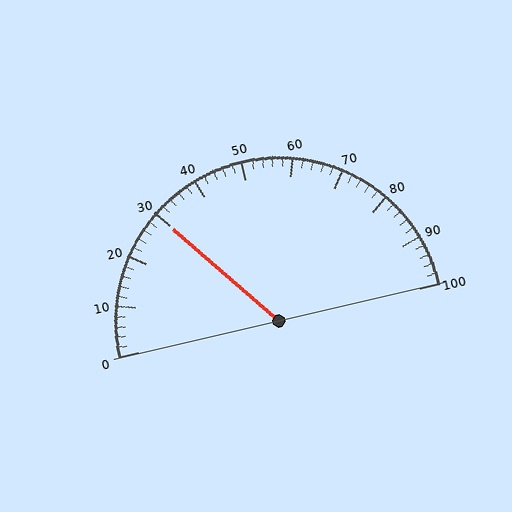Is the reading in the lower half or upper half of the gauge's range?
The reading is in the lower half of the range (0 to 100).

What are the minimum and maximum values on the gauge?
The gauge ranges from 0 to 100.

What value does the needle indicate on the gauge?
The needle indicates approximately 30.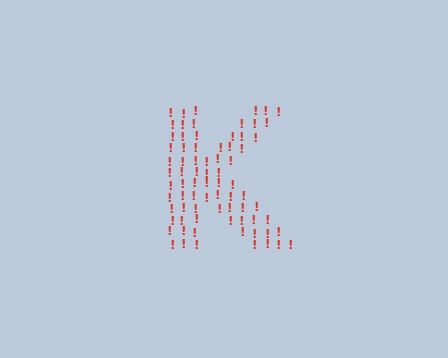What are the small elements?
The small elements are exclamation marks.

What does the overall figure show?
The overall figure shows the letter K.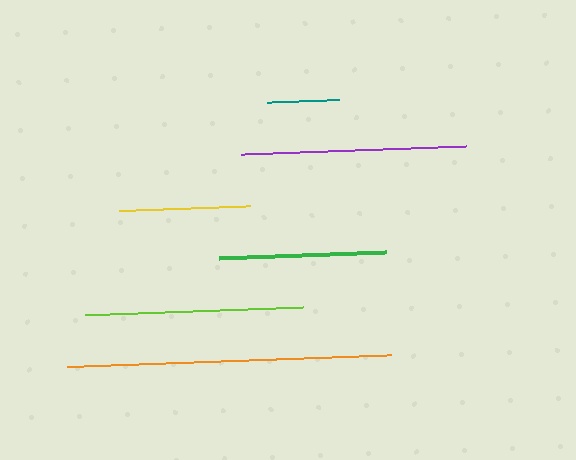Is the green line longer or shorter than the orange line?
The orange line is longer than the green line.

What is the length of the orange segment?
The orange segment is approximately 324 pixels long.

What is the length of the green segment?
The green segment is approximately 167 pixels long.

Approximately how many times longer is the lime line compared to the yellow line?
The lime line is approximately 1.6 times the length of the yellow line.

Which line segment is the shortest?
The teal line is the shortest at approximately 72 pixels.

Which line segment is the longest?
The orange line is the longest at approximately 324 pixels.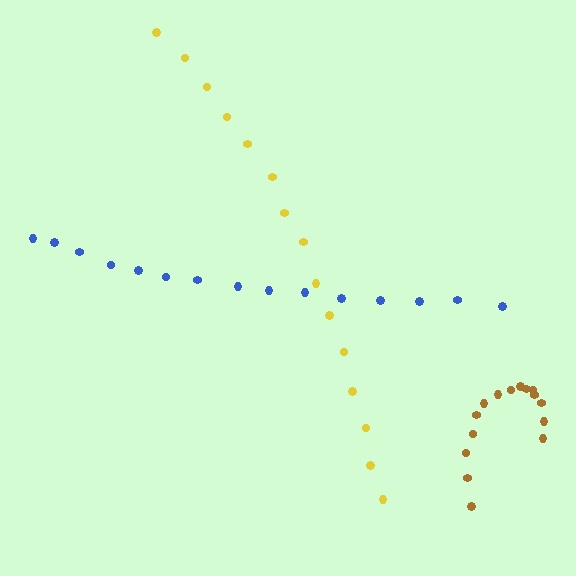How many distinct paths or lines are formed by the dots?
There are 3 distinct paths.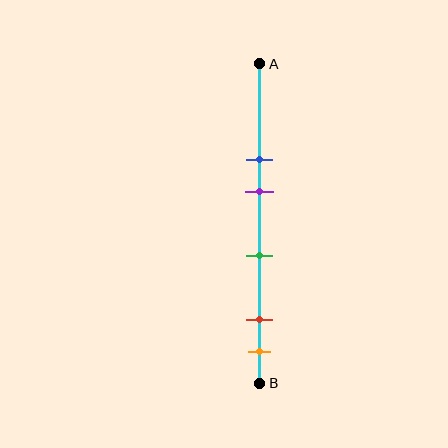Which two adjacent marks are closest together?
The red and orange marks are the closest adjacent pair.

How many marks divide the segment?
There are 5 marks dividing the segment.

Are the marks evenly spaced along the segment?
No, the marks are not evenly spaced.